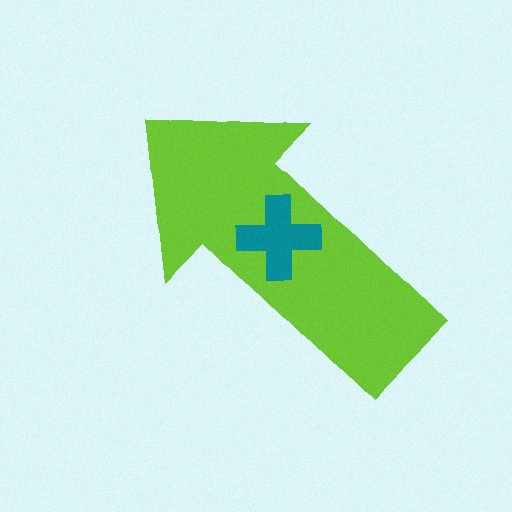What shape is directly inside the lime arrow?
The teal cross.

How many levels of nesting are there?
2.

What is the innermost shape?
The teal cross.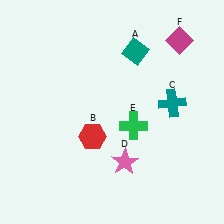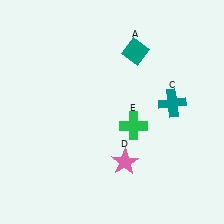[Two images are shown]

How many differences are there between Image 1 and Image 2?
There are 2 differences between the two images.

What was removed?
The magenta diamond (F), the red hexagon (B) were removed in Image 2.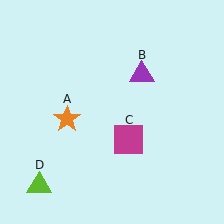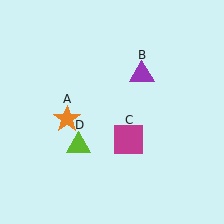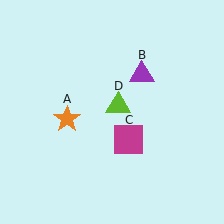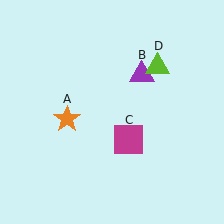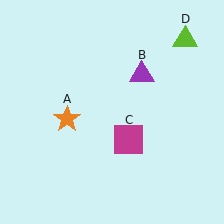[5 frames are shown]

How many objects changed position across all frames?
1 object changed position: lime triangle (object D).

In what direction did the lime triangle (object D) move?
The lime triangle (object D) moved up and to the right.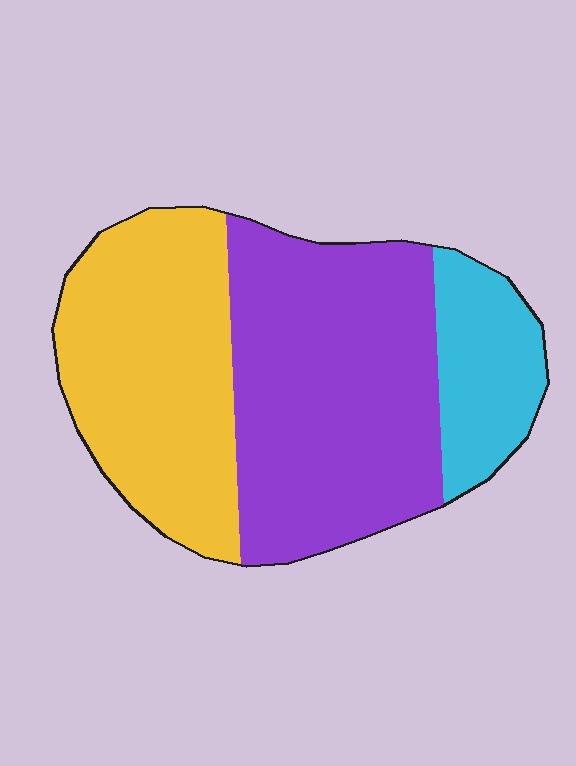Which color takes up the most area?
Purple, at roughly 45%.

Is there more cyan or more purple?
Purple.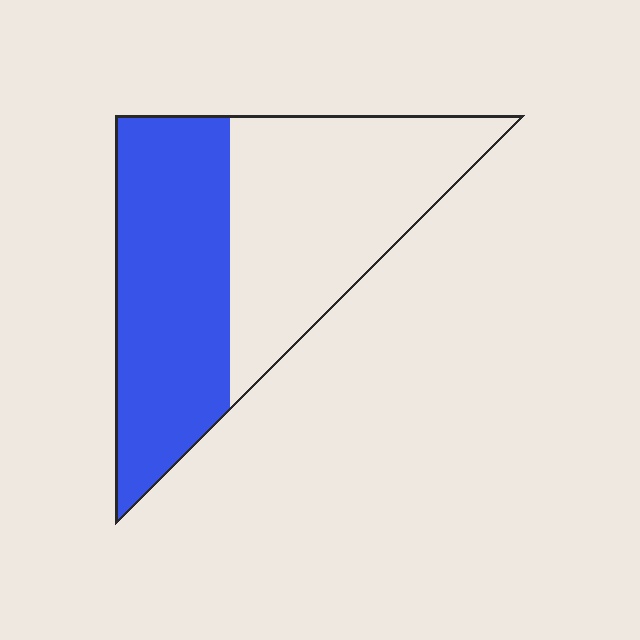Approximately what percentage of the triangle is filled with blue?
Approximately 50%.